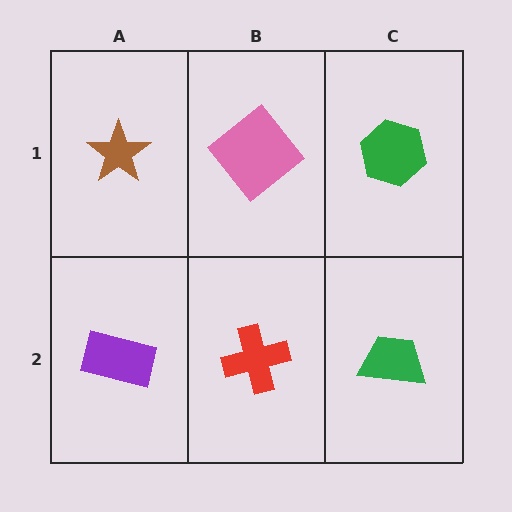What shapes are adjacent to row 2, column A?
A brown star (row 1, column A), a red cross (row 2, column B).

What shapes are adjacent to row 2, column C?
A green hexagon (row 1, column C), a red cross (row 2, column B).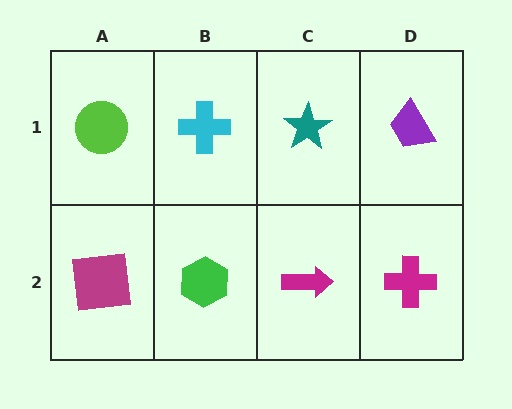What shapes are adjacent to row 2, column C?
A teal star (row 1, column C), a green hexagon (row 2, column B), a magenta cross (row 2, column D).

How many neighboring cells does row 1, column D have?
2.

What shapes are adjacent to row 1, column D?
A magenta cross (row 2, column D), a teal star (row 1, column C).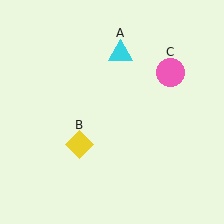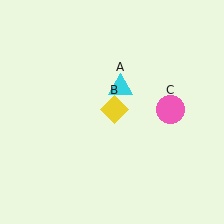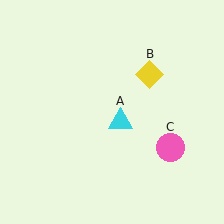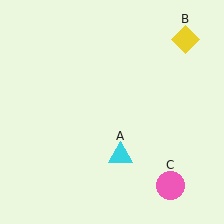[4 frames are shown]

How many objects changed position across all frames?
3 objects changed position: cyan triangle (object A), yellow diamond (object B), pink circle (object C).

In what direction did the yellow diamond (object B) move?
The yellow diamond (object B) moved up and to the right.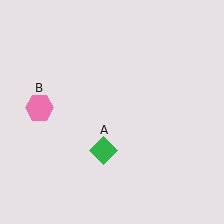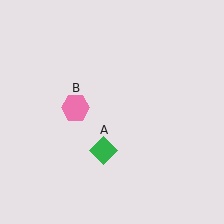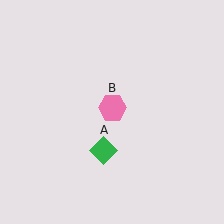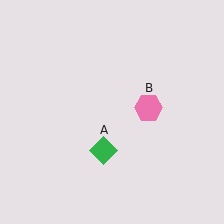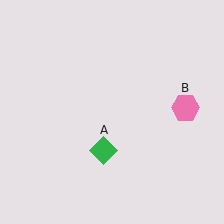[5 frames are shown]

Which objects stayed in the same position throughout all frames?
Green diamond (object A) remained stationary.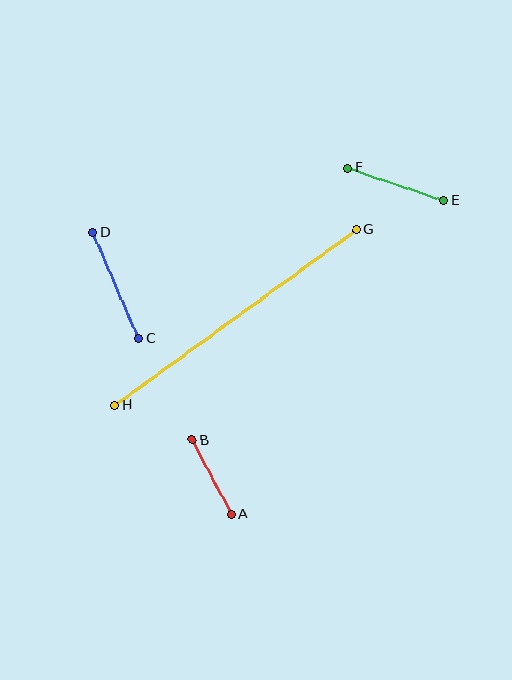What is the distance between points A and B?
The distance is approximately 83 pixels.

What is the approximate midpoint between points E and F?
The midpoint is at approximately (396, 184) pixels.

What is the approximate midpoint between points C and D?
The midpoint is at approximately (116, 285) pixels.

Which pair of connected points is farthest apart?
Points G and H are farthest apart.